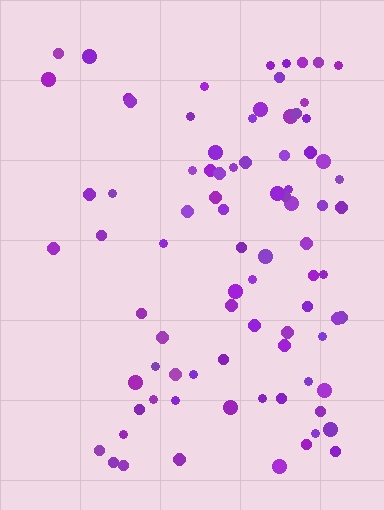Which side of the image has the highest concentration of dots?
The right.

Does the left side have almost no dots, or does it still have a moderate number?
Still a moderate number, just noticeably fewer than the right.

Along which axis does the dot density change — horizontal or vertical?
Horizontal.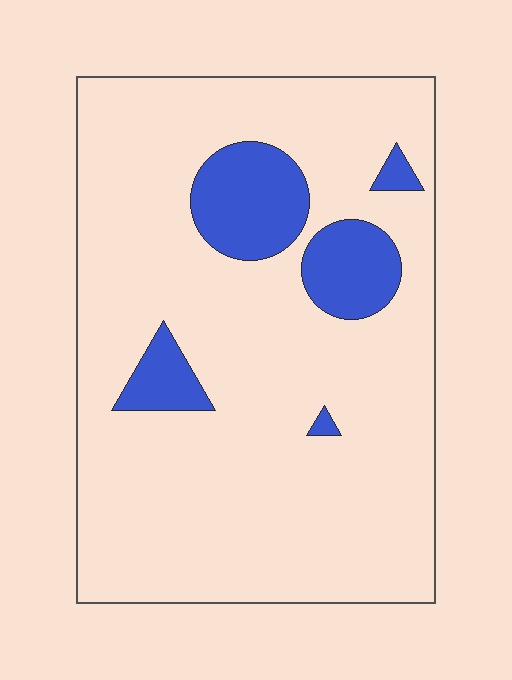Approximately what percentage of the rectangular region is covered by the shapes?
Approximately 15%.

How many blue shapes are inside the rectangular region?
5.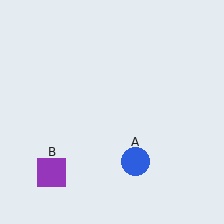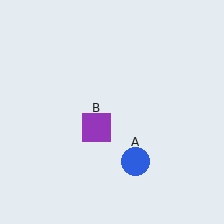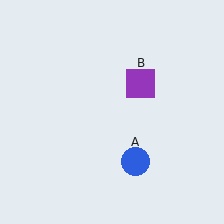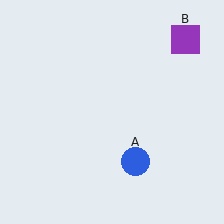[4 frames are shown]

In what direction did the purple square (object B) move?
The purple square (object B) moved up and to the right.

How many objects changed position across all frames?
1 object changed position: purple square (object B).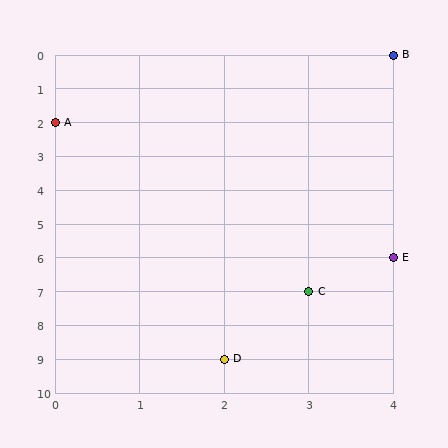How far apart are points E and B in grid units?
Points E and B are 6 rows apart.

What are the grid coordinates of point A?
Point A is at grid coordinates (0, 2).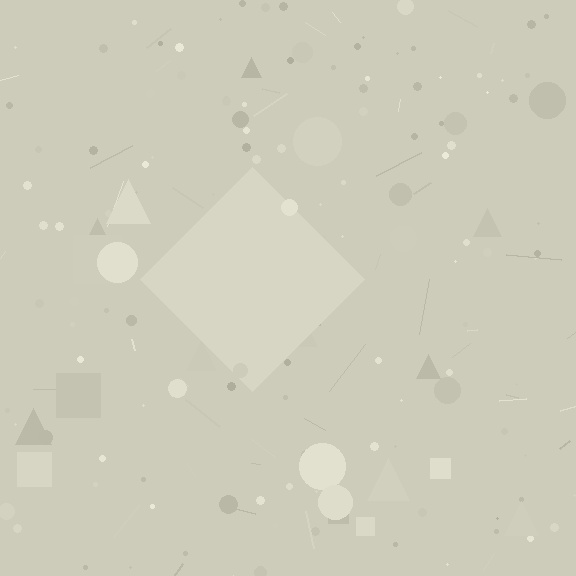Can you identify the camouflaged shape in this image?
The camouflaged shape is a diamond.